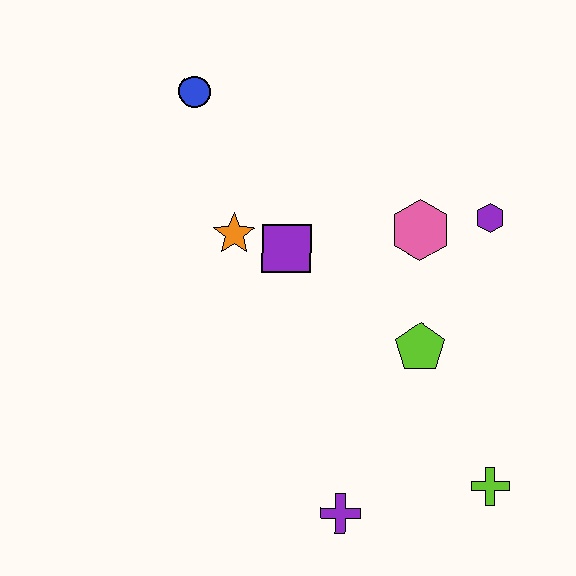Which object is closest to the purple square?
The orange star is closest to the purple square.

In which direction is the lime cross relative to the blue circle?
The lime cross is below the blue circle.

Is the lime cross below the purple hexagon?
Yes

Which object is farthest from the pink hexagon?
The purple cross is farthest from the pink hexagon.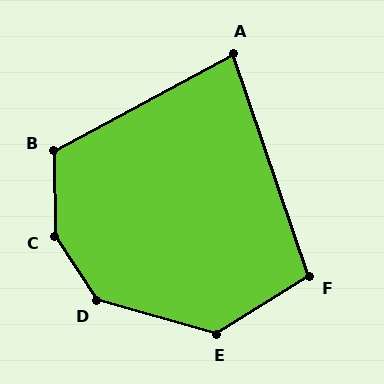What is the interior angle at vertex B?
Approximately 118 degrees (obtuse).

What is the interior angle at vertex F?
Approximately 103 degrees (obtuse).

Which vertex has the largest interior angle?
C, at approximately 147 degrees.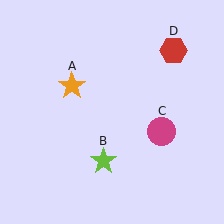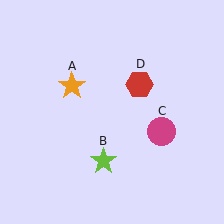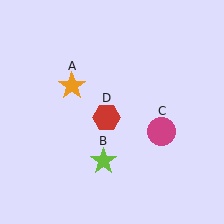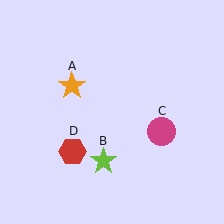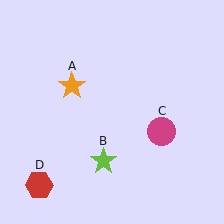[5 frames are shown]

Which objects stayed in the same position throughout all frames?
Orange star (object A) and lime star (object B) and magenta circle (object C) remained stationary.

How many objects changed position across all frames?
1 object changed position: red hexagon (object D).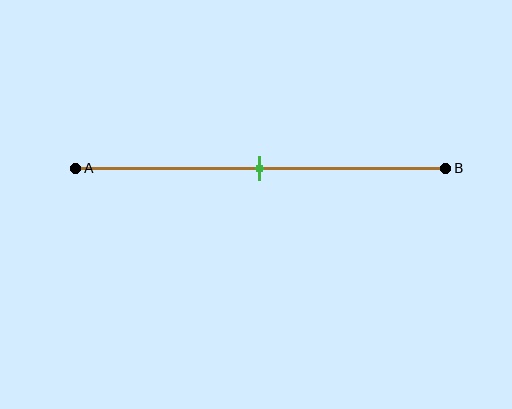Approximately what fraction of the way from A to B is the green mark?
The green mark is approximately 50% of the way from A to B.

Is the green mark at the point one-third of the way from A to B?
No, the mark is at about 50% from A, not at the 33% one-third point.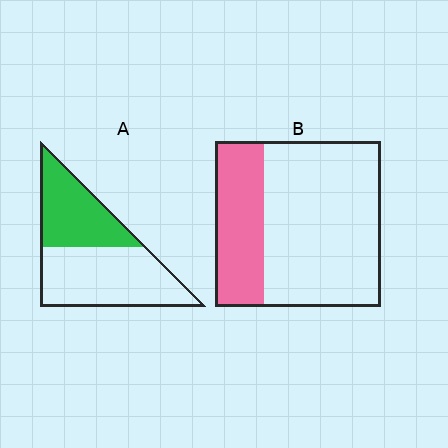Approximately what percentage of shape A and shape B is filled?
A is approximately 40% and B is approximately 30%.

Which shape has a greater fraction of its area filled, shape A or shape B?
Shape A.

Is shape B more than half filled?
No.